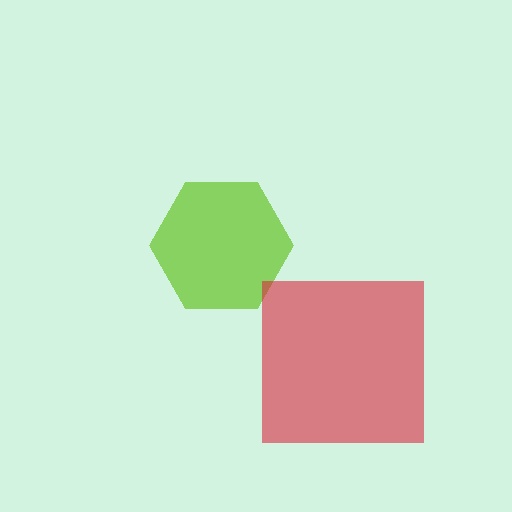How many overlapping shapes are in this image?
There are 2 overlapping shapes in the image.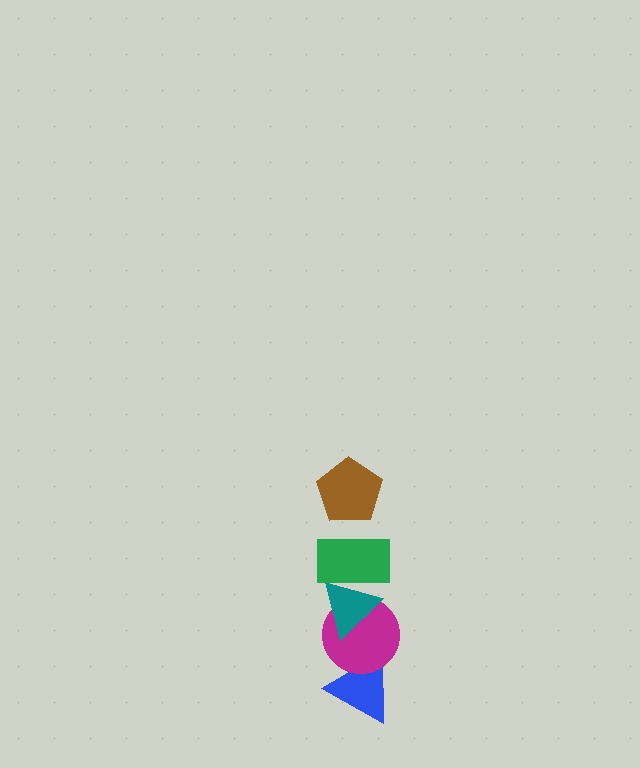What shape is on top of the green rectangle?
The brown pentagon is on top of the green rectangle.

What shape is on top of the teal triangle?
The green rectangle is on top of the teal triangle.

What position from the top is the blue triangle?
The blue triangle is 5th from the top.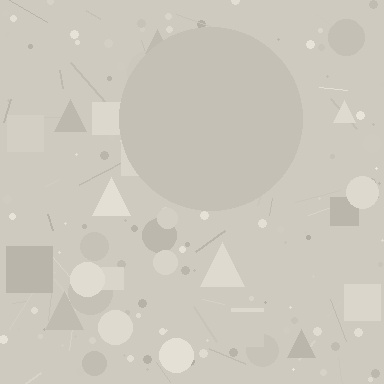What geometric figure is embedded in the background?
A circle is embedded in the background.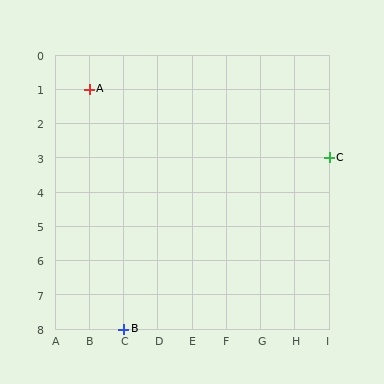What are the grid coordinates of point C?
Point C is at grid coordinates (I, 3).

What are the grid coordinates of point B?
Point B is at grid coordinates (C, 8).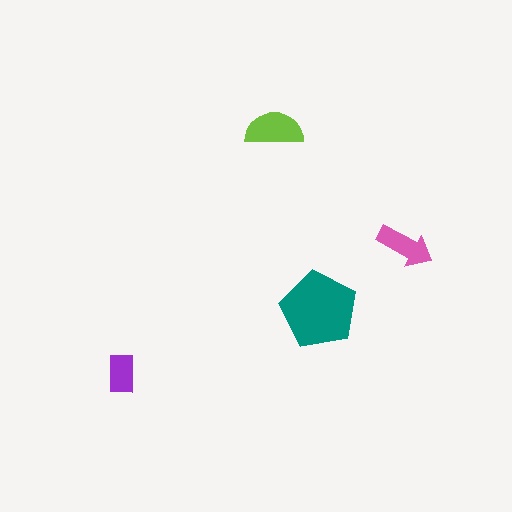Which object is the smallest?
The purple rectangle.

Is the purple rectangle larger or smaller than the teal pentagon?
Smaller.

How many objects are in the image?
There are 4 objects in the image.